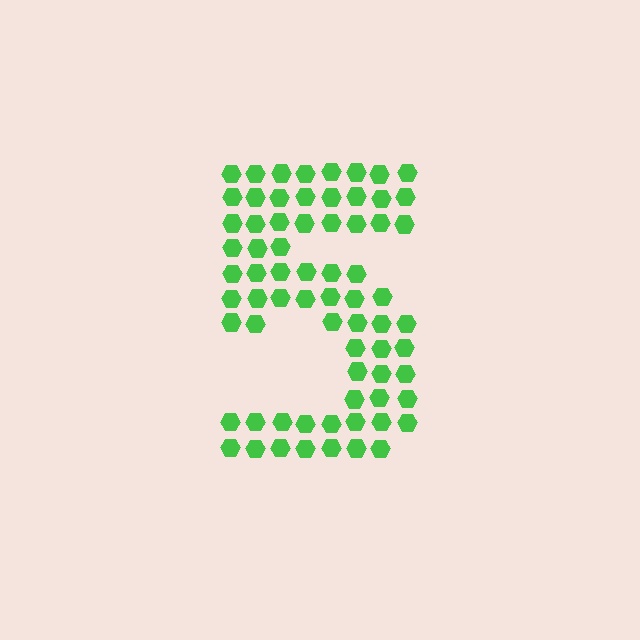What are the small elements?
The small elements are hexagons.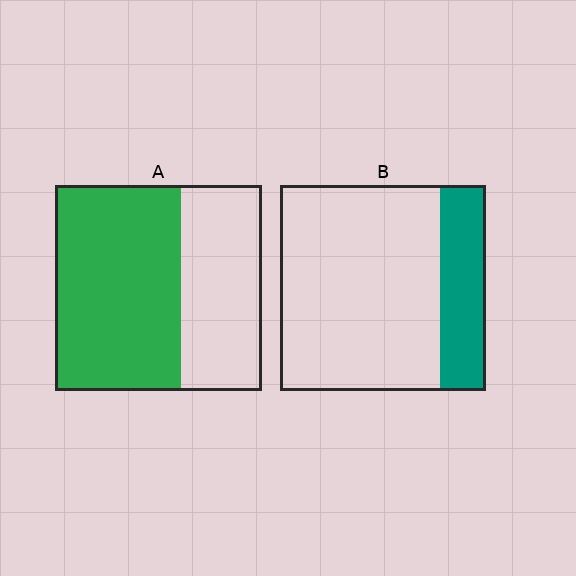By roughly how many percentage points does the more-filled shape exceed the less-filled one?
By roughly 40 percentage points (A over B).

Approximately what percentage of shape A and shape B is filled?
A is approximately 60% and B is approximately 20%.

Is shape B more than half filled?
No.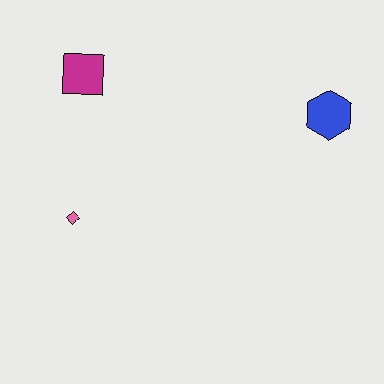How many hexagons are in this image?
There is 1 hexagon.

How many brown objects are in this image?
There are no brown objects.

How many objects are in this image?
There are 3 objects.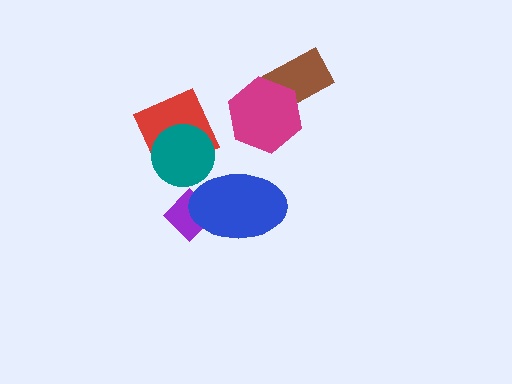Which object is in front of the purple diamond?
The blue ellipse is in front of the purple diamond.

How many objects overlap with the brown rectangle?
1 object overlaps with the brown rectangle.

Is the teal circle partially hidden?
No, no other shape covers it.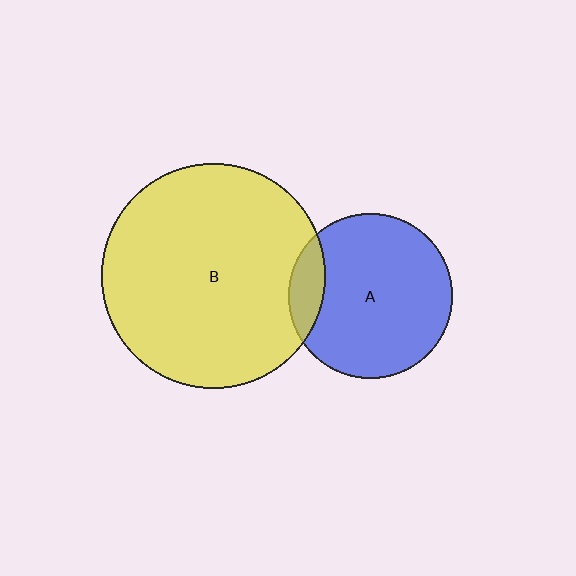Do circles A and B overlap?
Yes.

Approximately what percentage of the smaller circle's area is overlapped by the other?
Approximately 15%.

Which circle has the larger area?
Circle B (yellow).